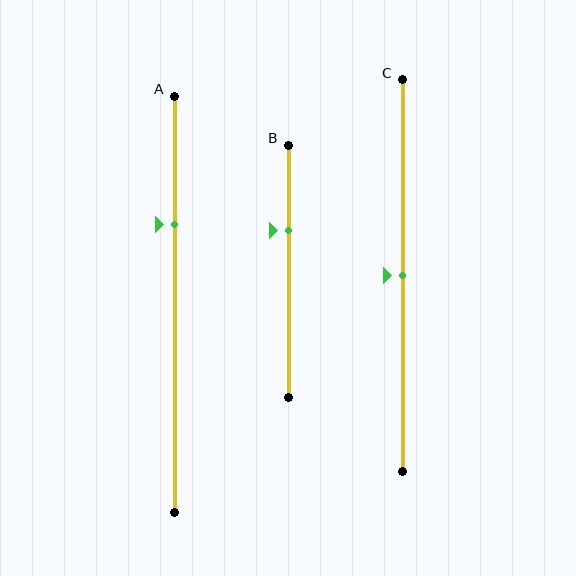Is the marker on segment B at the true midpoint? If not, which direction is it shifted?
No, the marker on segment B is shifted upward by about 16% of the segment length.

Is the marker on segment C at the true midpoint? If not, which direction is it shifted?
Yes, the marker on segment C is at the true midpoint.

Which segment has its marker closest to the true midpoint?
Segment C has its marker closest to the true midpoint.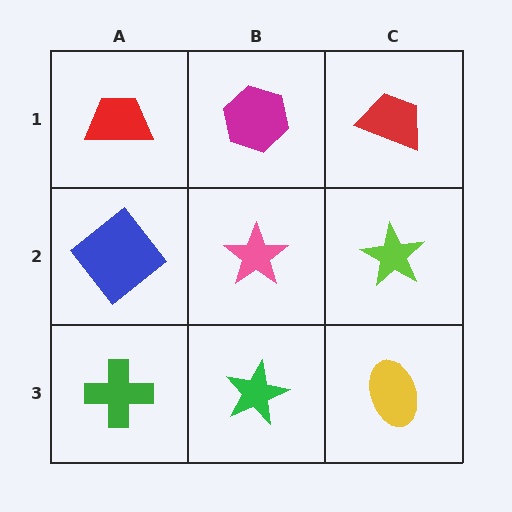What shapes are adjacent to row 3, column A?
A blue diamond (row 2, column A), a green star (row 3, column B).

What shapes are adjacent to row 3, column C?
A lime star (row 2, column C), a green star (row 3, column B).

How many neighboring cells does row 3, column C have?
2.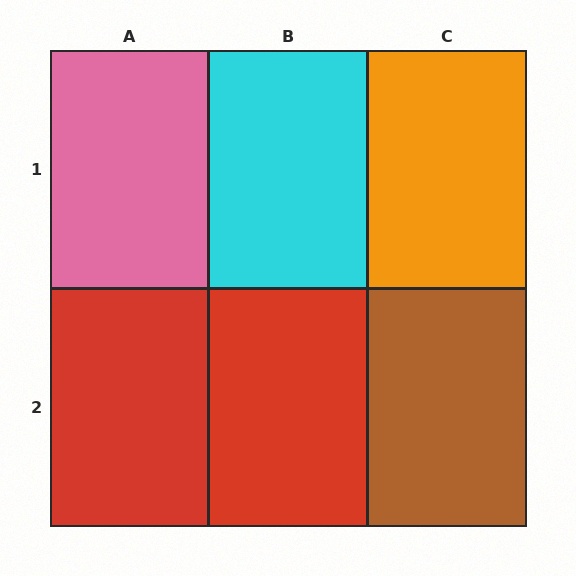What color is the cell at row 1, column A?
Pink.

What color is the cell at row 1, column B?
Cyan.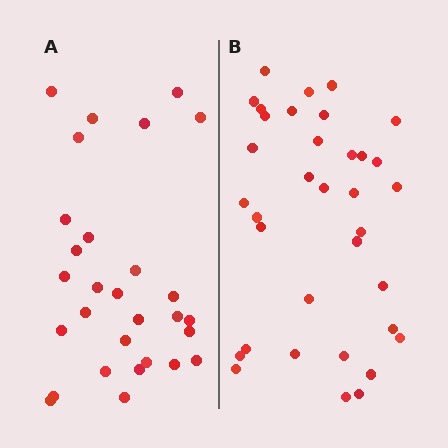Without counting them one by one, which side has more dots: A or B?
Region B (the right region) has more dots.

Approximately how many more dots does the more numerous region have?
Region B has about 6 more dots than region A.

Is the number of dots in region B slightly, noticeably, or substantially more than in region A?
Region B has only slightly more — the two regions are fairly close. The ratio is roughly 1.2 to 1.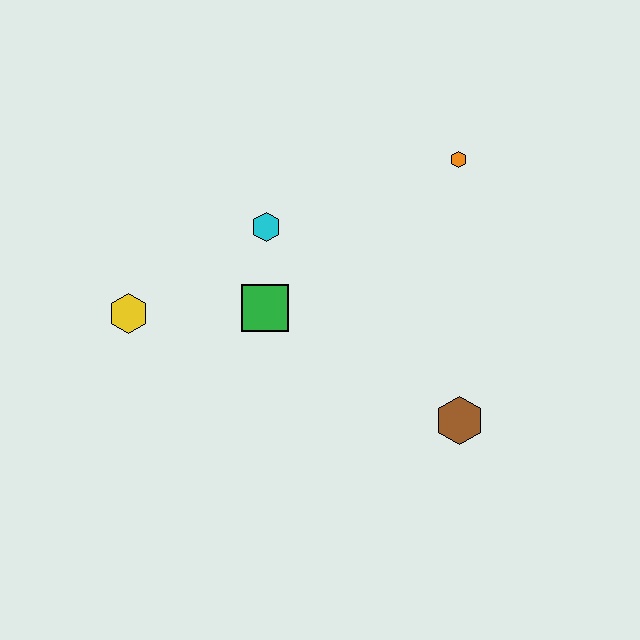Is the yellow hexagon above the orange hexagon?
No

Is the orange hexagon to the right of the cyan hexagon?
Yes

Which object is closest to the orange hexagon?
The cyan hexagon is closest to the orange hexagon.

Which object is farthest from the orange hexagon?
The yellow hexagon is farthest from the orange hexagon.